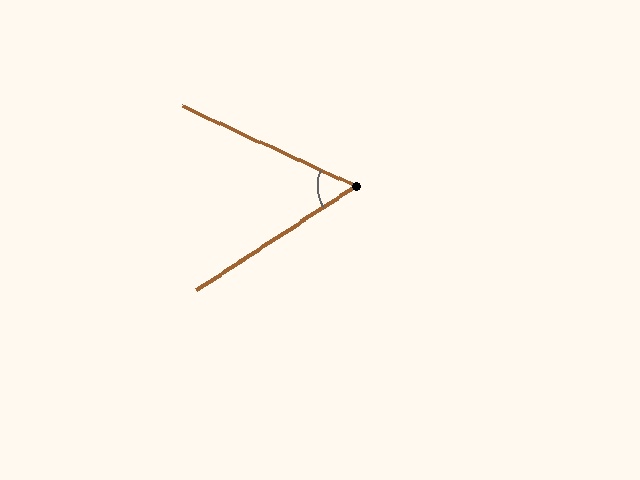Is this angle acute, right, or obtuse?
It is acute.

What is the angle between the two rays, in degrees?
Approximately 58 degrees.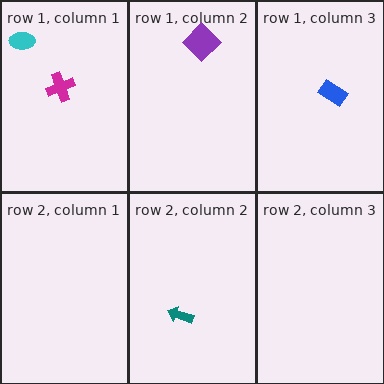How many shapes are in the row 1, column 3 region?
1.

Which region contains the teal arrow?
The row 2, column 2 region.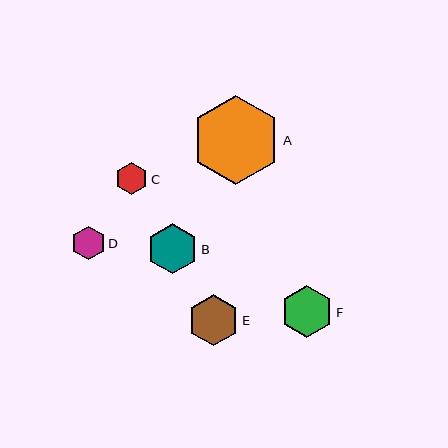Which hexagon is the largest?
Hexagon A is the largest with a size of approximately 89 pixels.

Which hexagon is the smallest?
Hexagon C is the smallest with a size of approximately 32 pixels.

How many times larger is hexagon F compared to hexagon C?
Hexagon F is approximately 1.6 times the size of hexagon C.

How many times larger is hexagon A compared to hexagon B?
Hexagon A is approximately 1.8 times the size of hexagon B.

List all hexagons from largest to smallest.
From largest to smallest: A, F, E, B, D, C.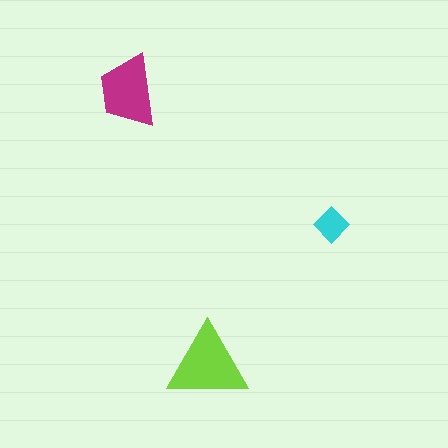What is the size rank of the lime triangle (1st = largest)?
1st.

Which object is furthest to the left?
The magenta trapezoid is leftmost.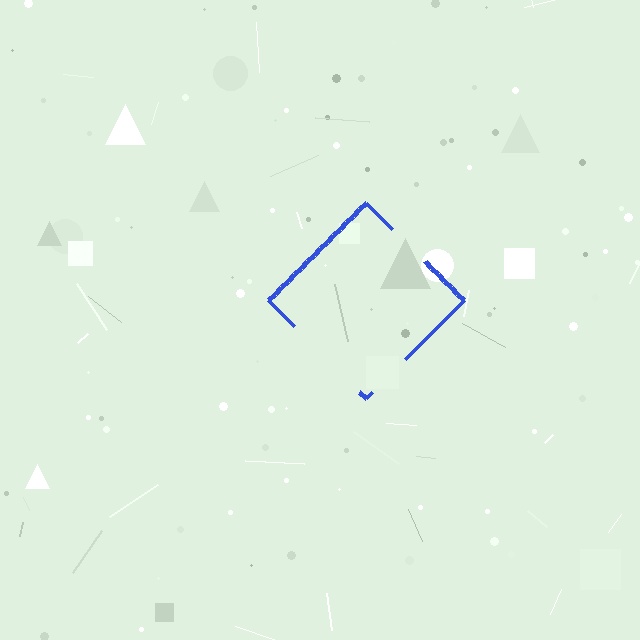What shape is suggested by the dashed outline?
The dashed outline suggests a diamond.